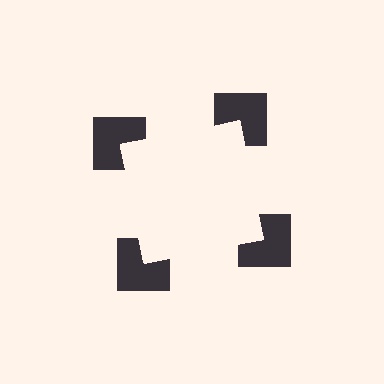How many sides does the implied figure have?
4 sides.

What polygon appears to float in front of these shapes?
An illusory square — its edges are inferred from the aligned wedge cuts in the notched squares, not physically drawn.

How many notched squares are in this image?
There are 4 — one at each vertex of the illusory square.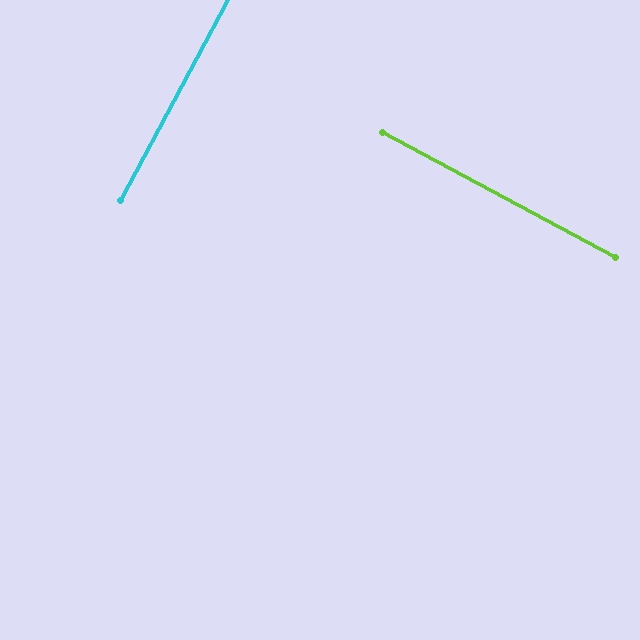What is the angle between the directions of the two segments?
Approximately 90 degrees.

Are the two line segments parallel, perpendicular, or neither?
Perpendicular — they meet at approximately 90°.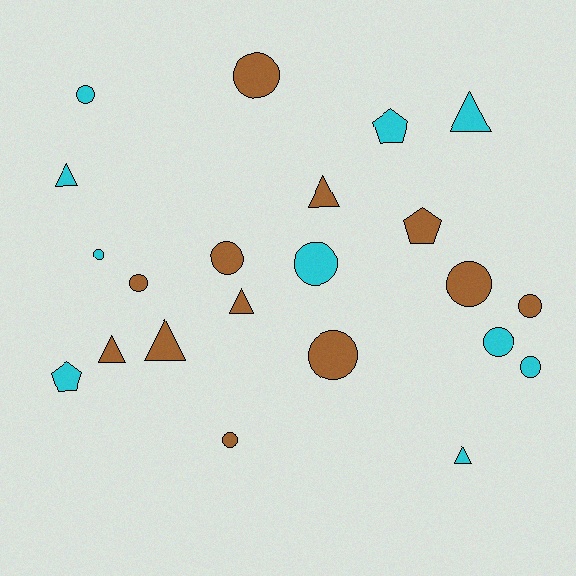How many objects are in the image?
There are 22 objects.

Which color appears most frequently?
Brown, with 12 objects.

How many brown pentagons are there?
There is 1 brown pentagon.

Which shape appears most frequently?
Circle, with 12 objects.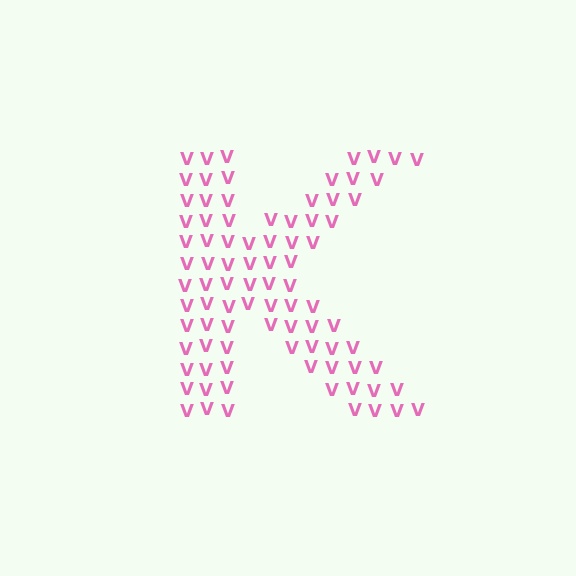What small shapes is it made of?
It is made of small letter V's.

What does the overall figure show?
The overall figure shows the letter K.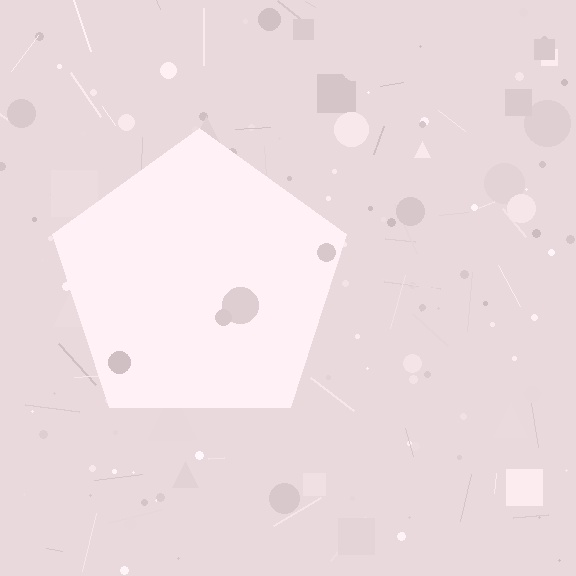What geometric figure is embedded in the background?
A pentagon is embedded in the background.